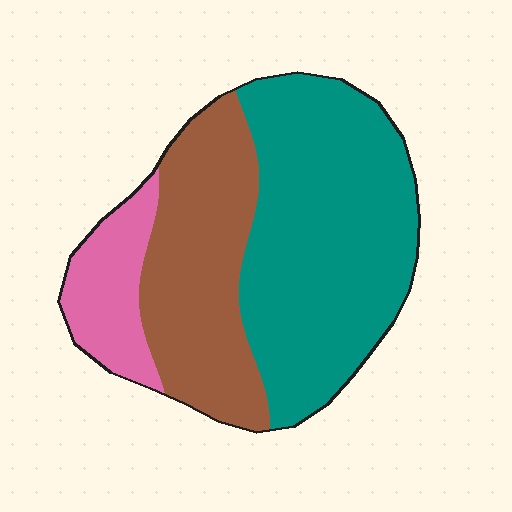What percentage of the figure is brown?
Brown takes up about one third (1/3) of the figure.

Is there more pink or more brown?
Brown.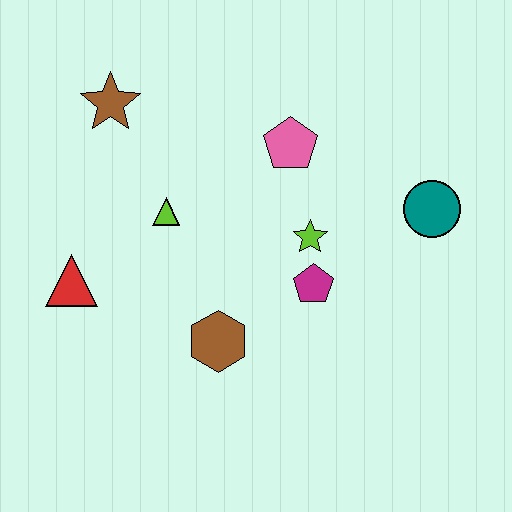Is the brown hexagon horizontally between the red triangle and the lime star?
Yes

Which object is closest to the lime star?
The magenta pentagon is closest to the lime star.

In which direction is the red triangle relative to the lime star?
The red triangle is to the left of the lime star.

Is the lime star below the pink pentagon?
Yes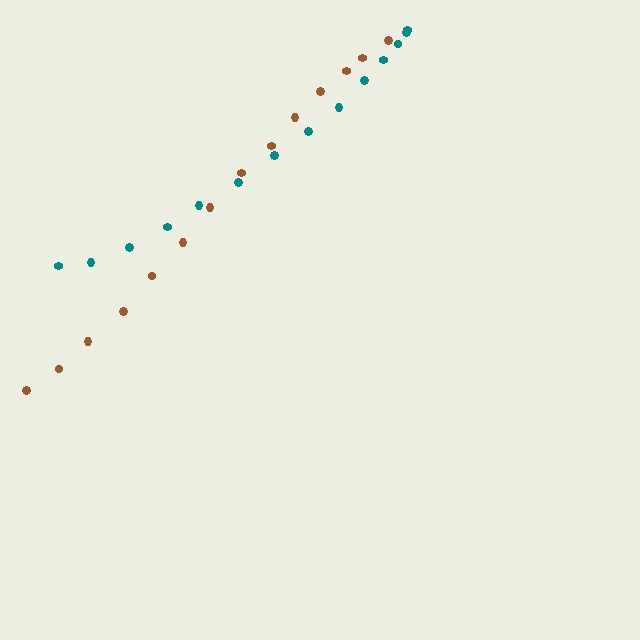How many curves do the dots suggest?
There are 2 distinct paths.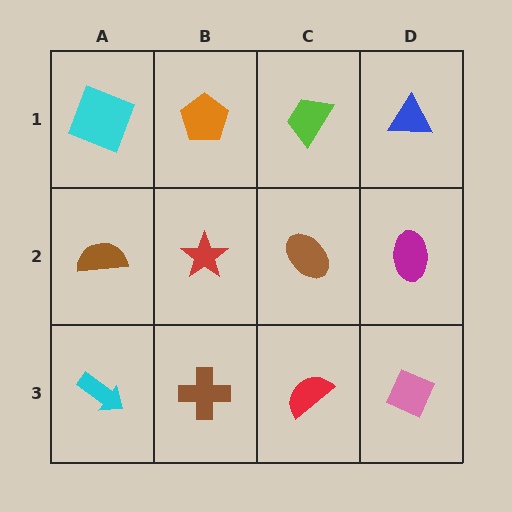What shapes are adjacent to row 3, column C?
A brown ellipse (row 2, column C), a brown cross (row 3, column B), a pink diamond (row 3, column D).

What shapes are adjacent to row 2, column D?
A blue triangle (row 1, column D), a pink diamond (row 3, column D), a brown ellipse (row 2, column C).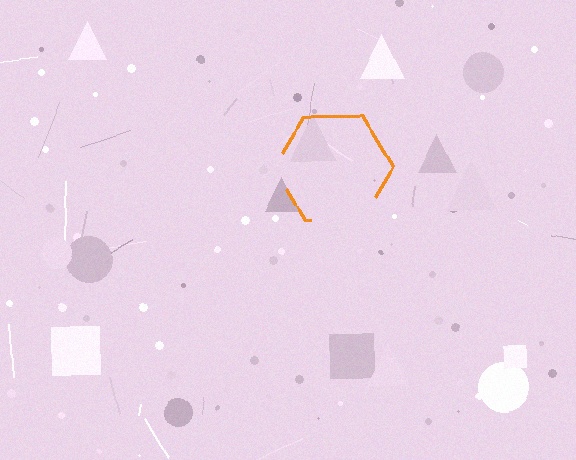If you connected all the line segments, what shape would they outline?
They would outline a hexagon.